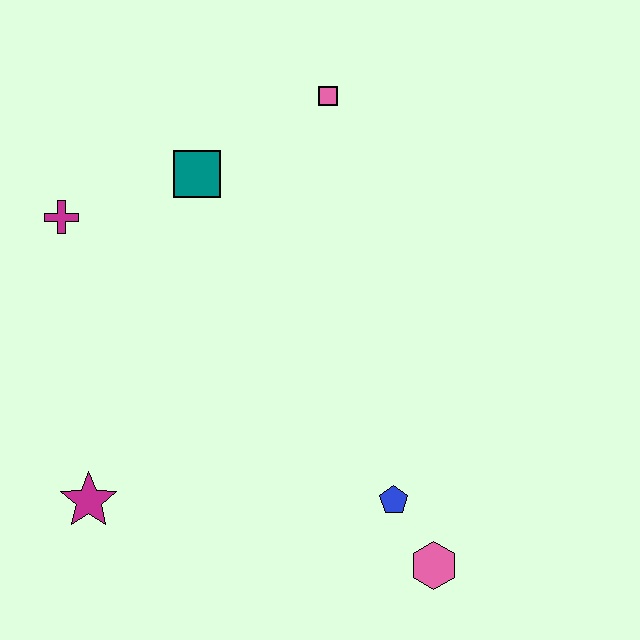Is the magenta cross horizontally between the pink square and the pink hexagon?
No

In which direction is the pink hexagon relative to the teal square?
The pink hexagon is below the teal square.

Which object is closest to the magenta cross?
The teal square is closest to the magenta cross.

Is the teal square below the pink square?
Yes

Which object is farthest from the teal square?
The pink hexagon is farthest from the teal square.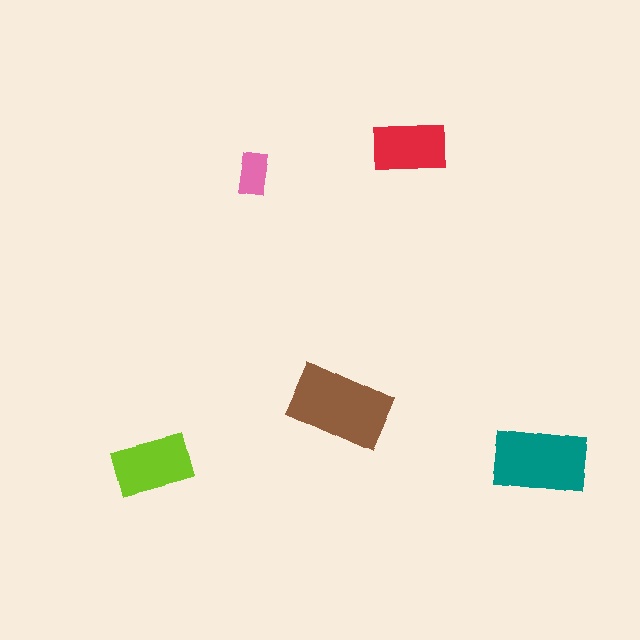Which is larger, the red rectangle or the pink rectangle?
The red one.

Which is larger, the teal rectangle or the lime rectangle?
The teal one.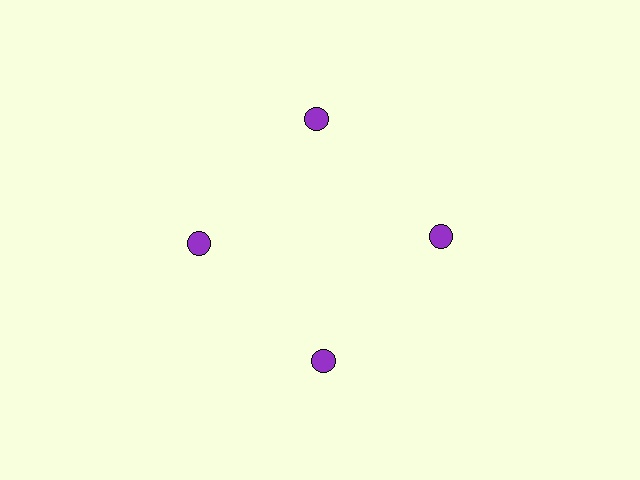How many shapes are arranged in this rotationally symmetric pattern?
There are 4 shapes, arranged in 4 groups of 1.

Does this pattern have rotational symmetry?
Yes, this pattern has 4-fold rotational symmetry. It looks the same after rotating 90 degrees around the center.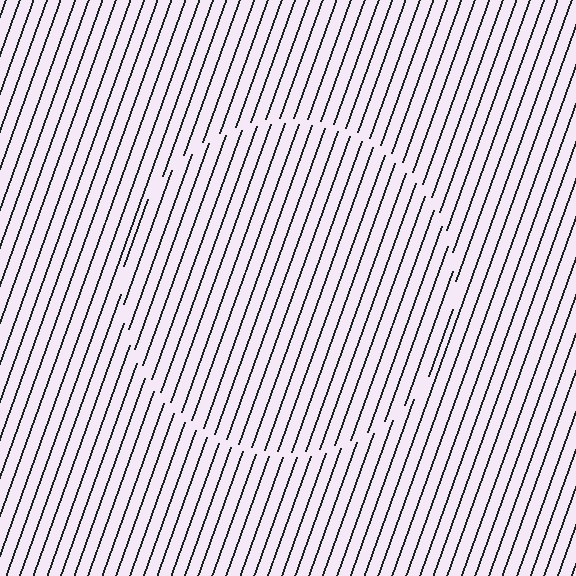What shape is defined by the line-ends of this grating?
An illusory circle. The interior of the shape contains the same grating, shifted by half a period — the contour is defined by the phase discontinuity where line-ends from the inner and outer gratings abut.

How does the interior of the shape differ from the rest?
The interior of the shape contains the same grating, shifted by half a period — the contour is defined by the phase discontinuity where line-ends from the inner and outer gratings abut.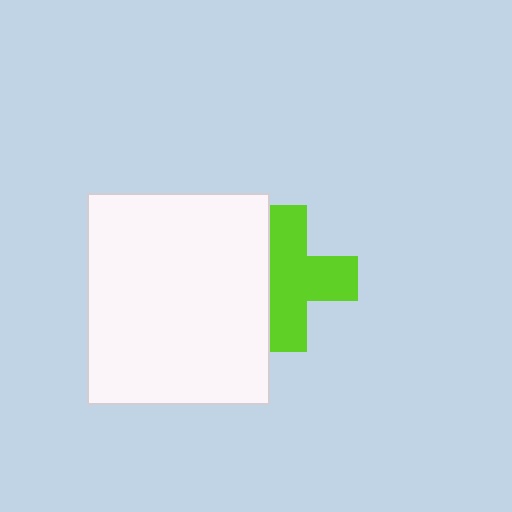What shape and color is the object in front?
The object in front is a white rectangle.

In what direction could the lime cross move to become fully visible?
The lime cross could move right. That would shift it out from behind the white rectangle entirely.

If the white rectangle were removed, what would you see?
You would see the complete lime cross.